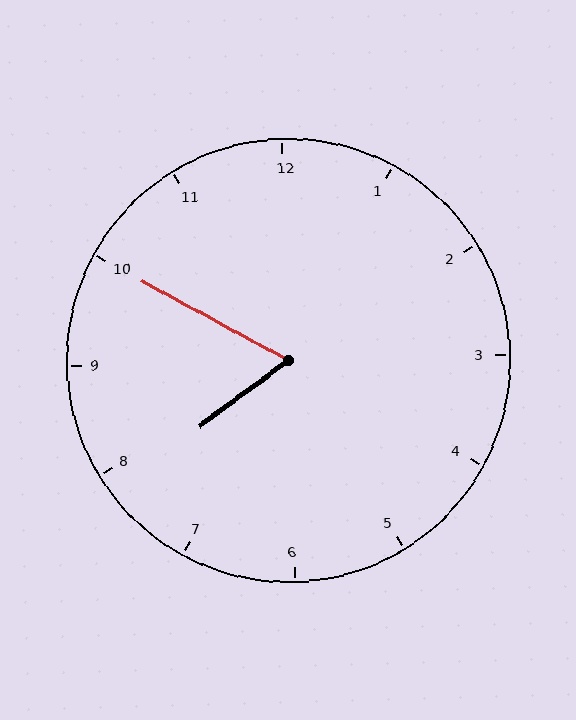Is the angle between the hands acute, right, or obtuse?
It is acute.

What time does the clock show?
7:50.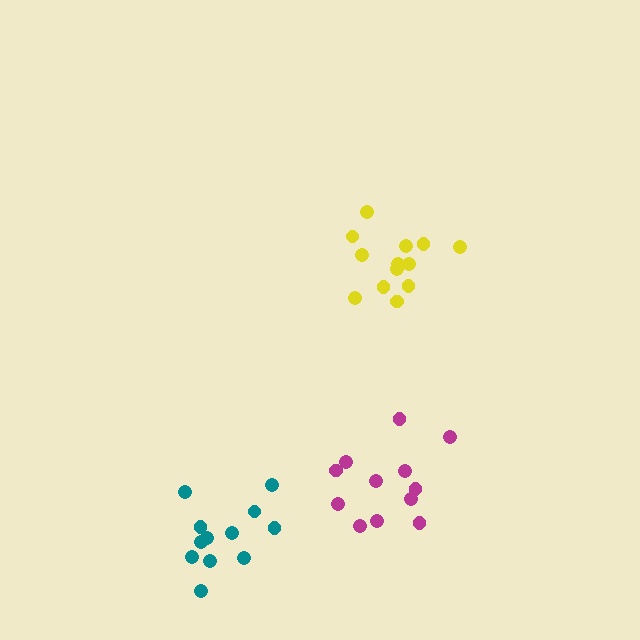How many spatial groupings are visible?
There are 3 spatial groupings.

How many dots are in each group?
Group 1: 12 dots, Group 2: 13 dots, Group 3: 12 dots (37 total).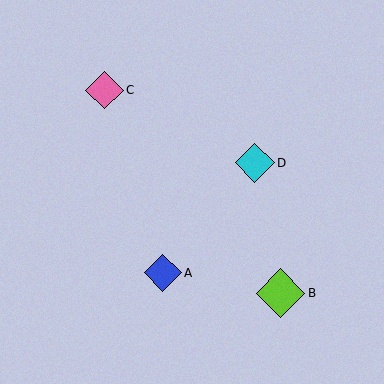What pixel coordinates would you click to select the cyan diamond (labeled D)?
Click at (255, 163) to select the cyan diamond D.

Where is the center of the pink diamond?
The center of the pink diamond is at (104, 90).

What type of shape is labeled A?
Shape A is a blue diamond.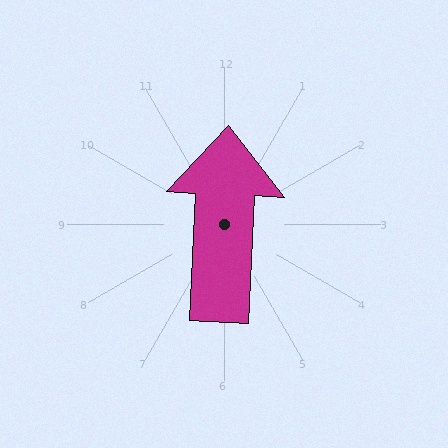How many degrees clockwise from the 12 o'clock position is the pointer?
Approximately 3 degrees.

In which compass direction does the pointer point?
North.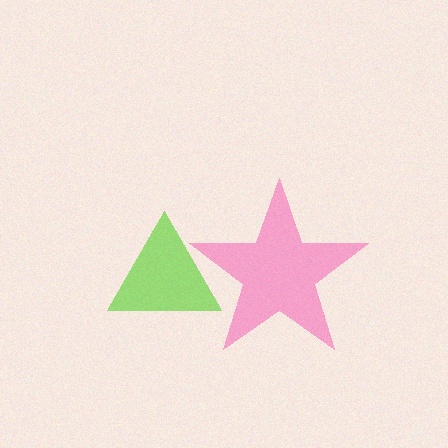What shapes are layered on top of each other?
The layered shapes are: a pink star, a lime triangle.